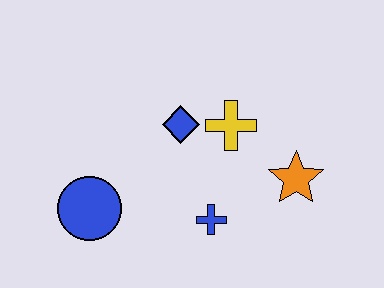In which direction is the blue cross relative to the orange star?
The blue cross is to the left of the orange star.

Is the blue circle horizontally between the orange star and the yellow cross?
No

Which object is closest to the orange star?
The yellow cross is closest to the orange star.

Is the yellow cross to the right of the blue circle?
Yes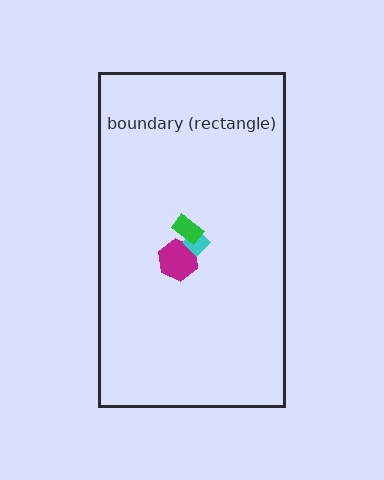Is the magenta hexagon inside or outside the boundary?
Inside.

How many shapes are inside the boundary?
3 inside, 0 outside.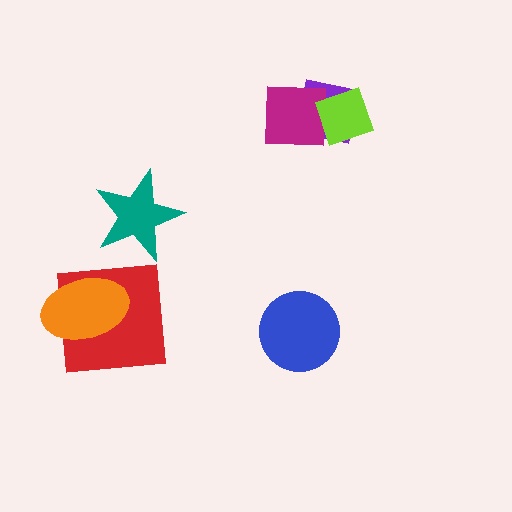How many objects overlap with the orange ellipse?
1 object overlaps with the orange ellipse.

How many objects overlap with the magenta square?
2 objects overlap with the magenta square.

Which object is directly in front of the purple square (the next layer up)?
The magenta square is directly in front of the purple square.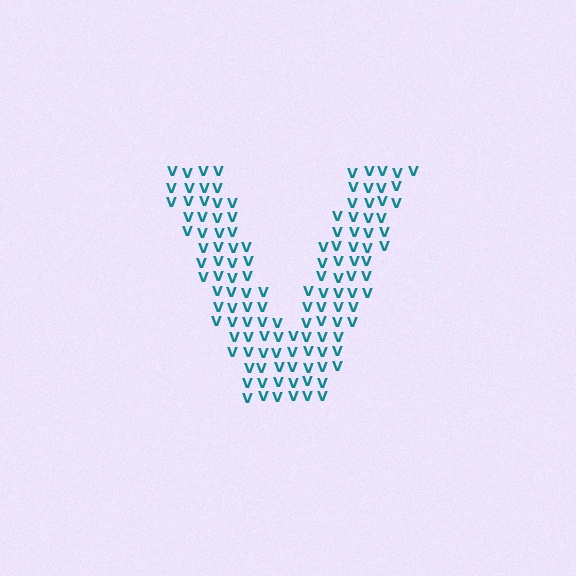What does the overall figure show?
The overall figure shows the letter V.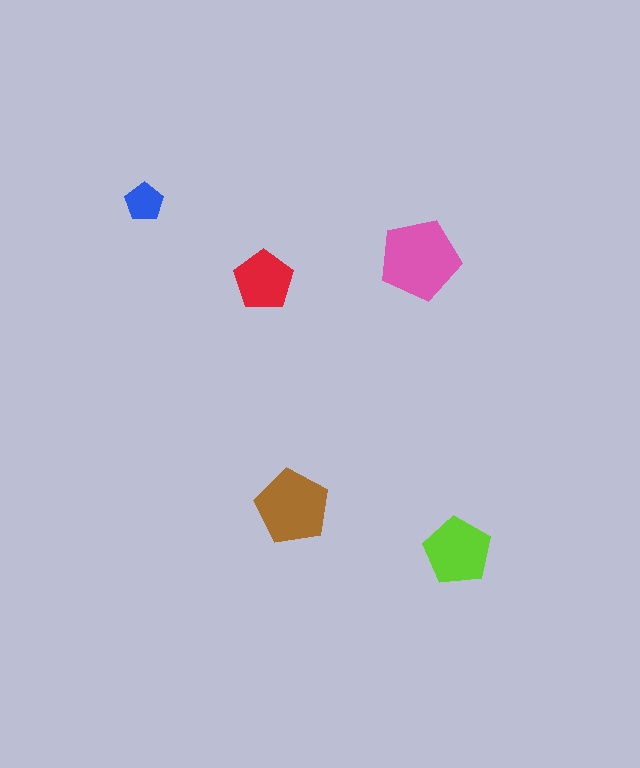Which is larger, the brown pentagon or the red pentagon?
The brown one.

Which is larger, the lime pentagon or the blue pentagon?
The lime one.